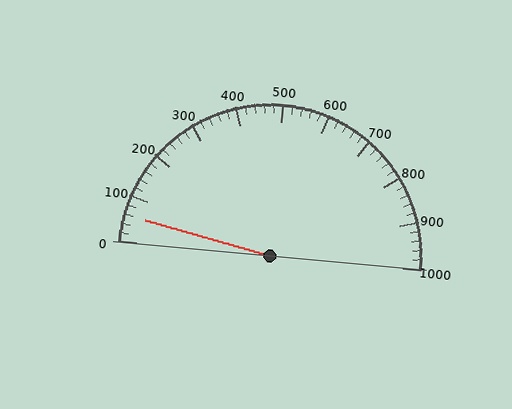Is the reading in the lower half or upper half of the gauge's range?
The reading is in the lower half of the range (0 to 1000).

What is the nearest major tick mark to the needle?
The nearest major tick mark is 100.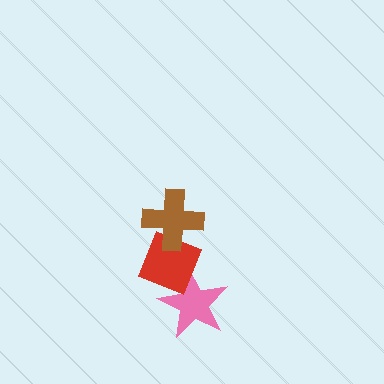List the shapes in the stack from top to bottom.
From top to bottom: the brown cross, the red diamond, the pink star.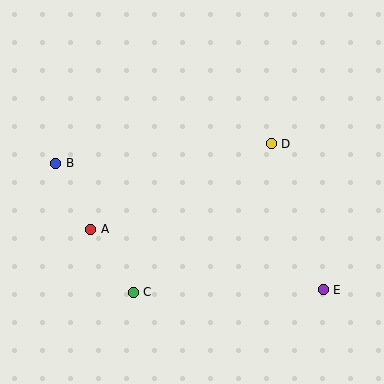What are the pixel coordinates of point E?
Point E is at (323, 290).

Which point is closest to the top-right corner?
Point D is closest to the top-right corner.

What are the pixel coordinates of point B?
Point B is at (56, 163).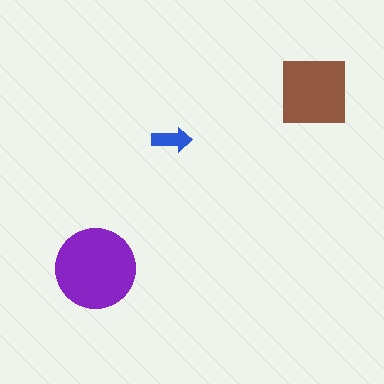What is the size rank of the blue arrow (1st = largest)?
3rd.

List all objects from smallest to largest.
The blue arrow, the brown square, the purple circle.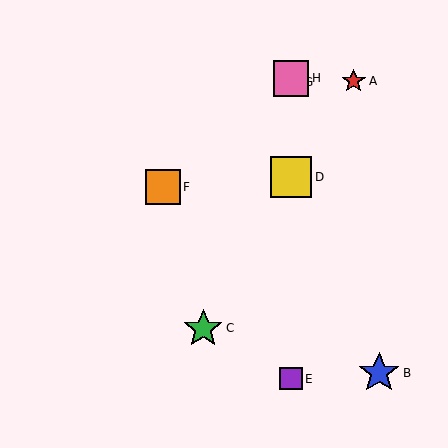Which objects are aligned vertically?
Objects D, E, G, H are aligned vertically.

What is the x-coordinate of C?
Object C is at x≈203.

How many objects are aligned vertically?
4 objects (D, E, G, H) are aligned vertically.